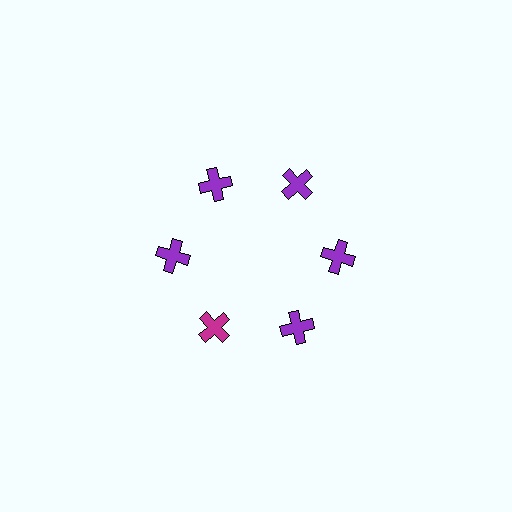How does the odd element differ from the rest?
It has a different color: magenta instead of purple.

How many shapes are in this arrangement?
There are 6 shapes arranged in a ring pattern.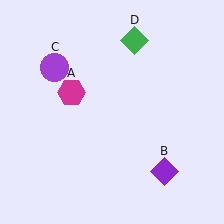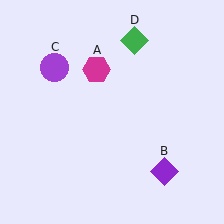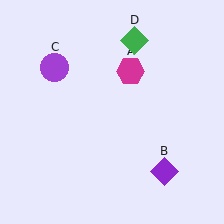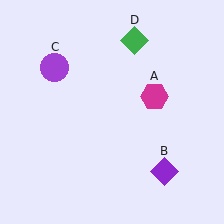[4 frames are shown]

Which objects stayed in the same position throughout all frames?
Purple diamond (object B) and purple circle (object C) and green diamond (object D) remained stationary.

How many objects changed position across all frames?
1 object changed position: magenta hexagon (object A).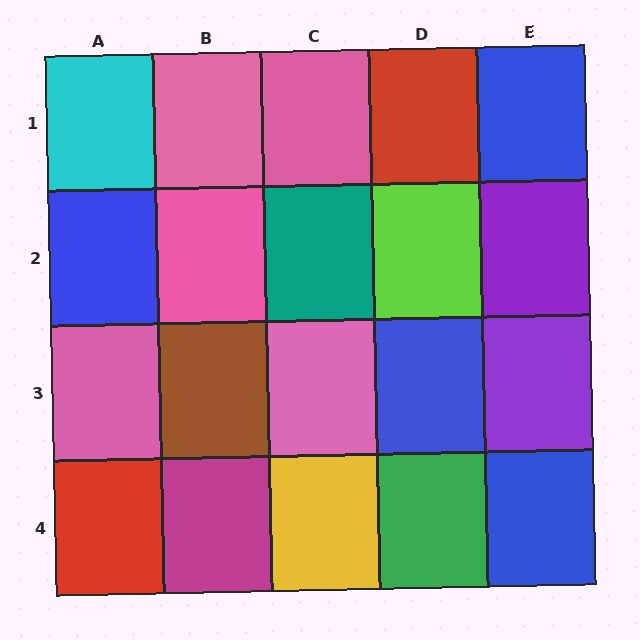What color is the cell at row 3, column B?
Brown.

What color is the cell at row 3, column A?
Pink.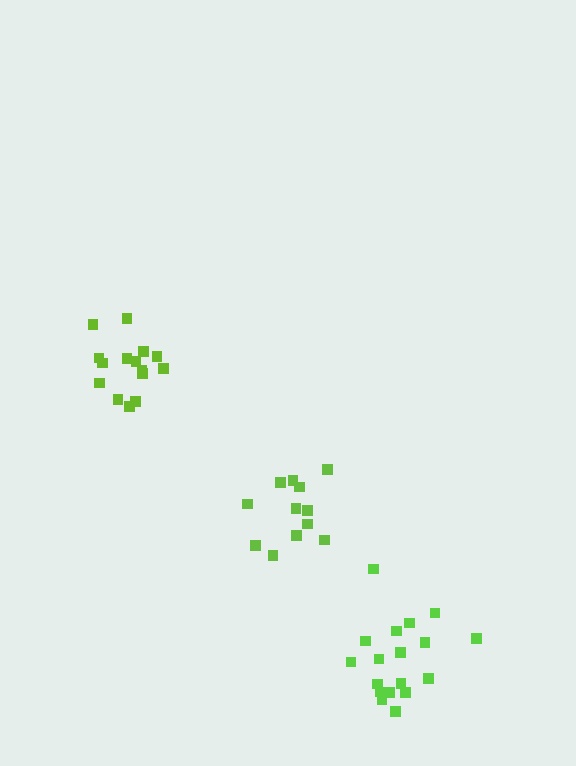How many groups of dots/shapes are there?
There are 3 groups.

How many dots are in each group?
Group 1: 15 dots, Group 2: 12 dots, Group 3: 18 dots (45 total).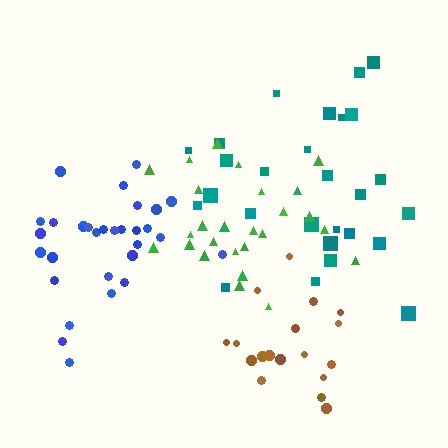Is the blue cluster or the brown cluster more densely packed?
Blue.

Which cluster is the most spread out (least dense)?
Teal.